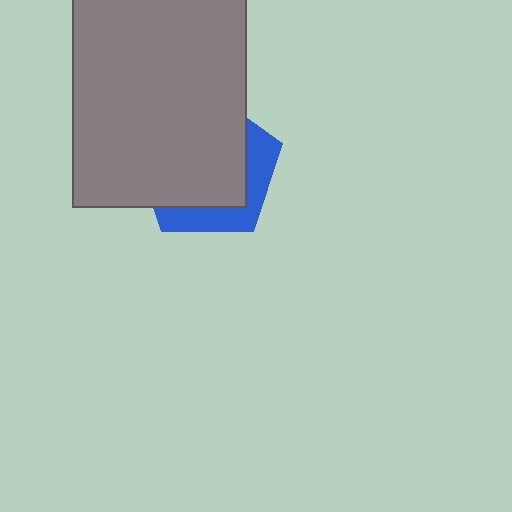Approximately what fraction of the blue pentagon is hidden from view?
Roughly 70% of the blue pentagon is hidden behind the gray rectangle.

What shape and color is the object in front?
The object in front is a gray rectangle.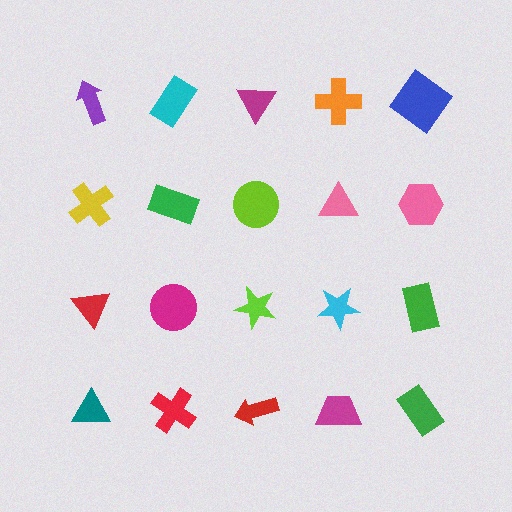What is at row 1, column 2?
A cyan rectangle.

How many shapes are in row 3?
5 shapes.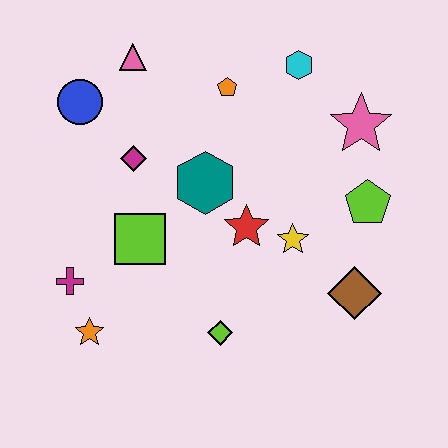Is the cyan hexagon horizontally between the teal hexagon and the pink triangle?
No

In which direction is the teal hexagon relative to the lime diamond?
The teal hexagon is above the lime diamond.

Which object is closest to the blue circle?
The pink triangle is closest to the blue circle.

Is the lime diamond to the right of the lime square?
Yes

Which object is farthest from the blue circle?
The brown diamond is farthest from the blue circle.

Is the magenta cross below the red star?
Yes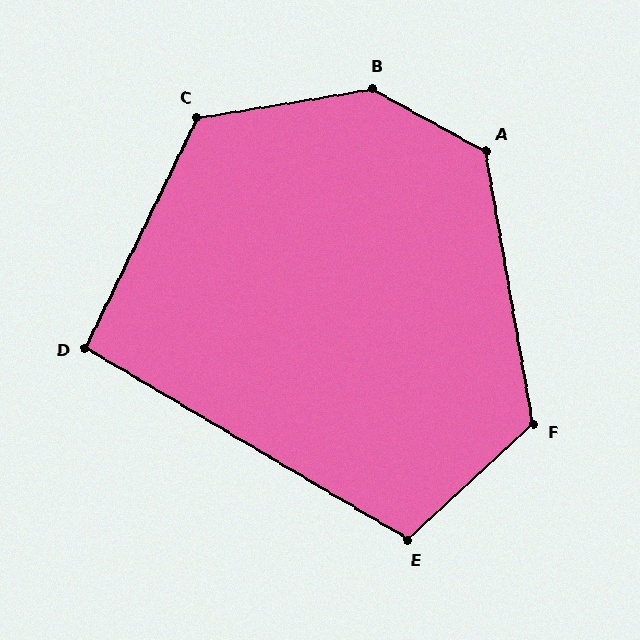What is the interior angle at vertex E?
Approximately 106 degrees (obtuse).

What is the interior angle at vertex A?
Approximately 128 degrees (obtuse).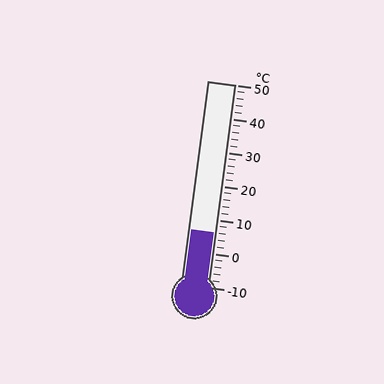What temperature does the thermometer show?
The thermometer shows approximately 6°C.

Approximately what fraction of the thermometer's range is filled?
The thermometer is filled to approximately 25% of its range.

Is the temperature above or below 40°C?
The temperature is below 40°C.